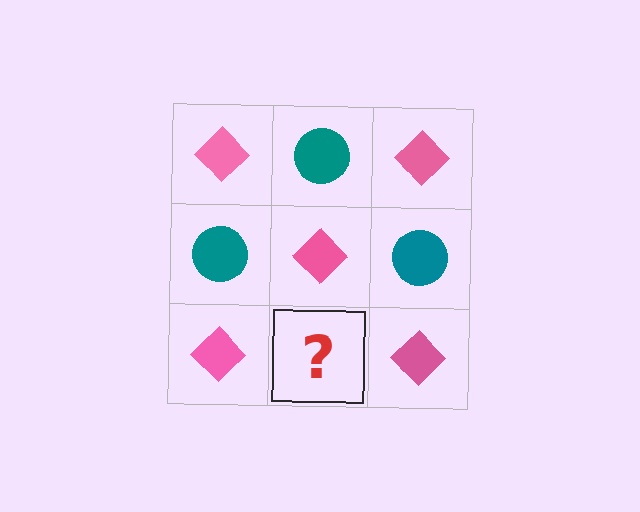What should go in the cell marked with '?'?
The missing cell should contain a teal circle.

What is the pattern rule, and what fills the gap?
The rule is that it alternates pink diamond and teal circle in a checkerboard pattern. The gap should be filled with a teal circle.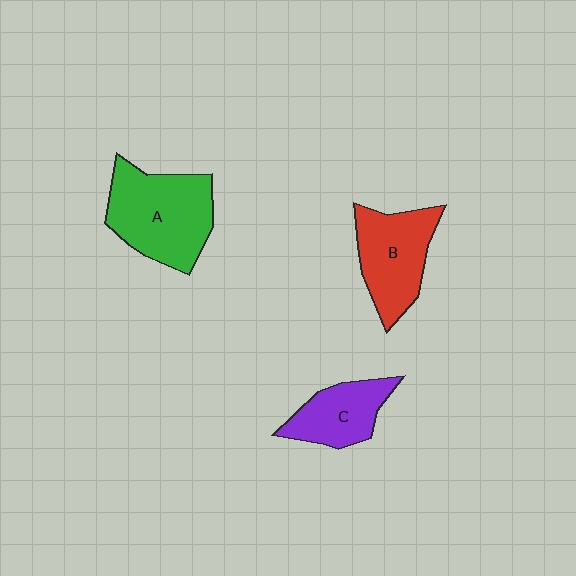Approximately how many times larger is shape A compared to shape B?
Approximately 1.2 times.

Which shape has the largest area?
Shape A (green).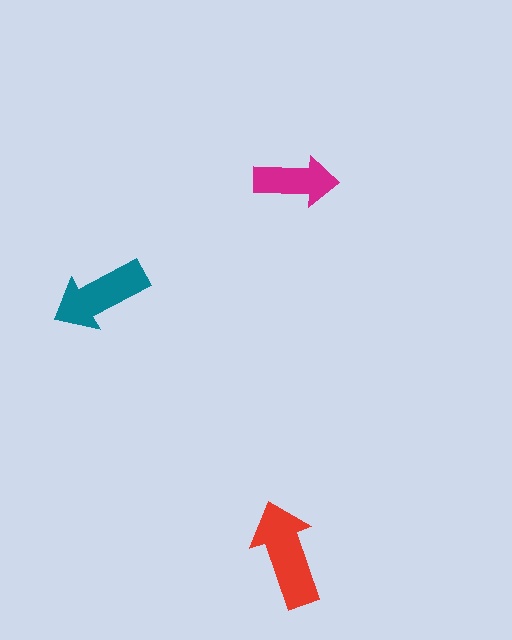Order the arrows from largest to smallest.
the red one, the teal one, the magenta one.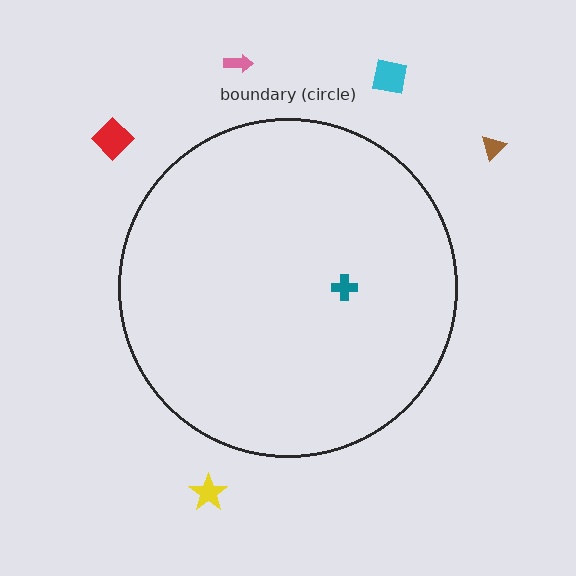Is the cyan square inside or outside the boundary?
Outside.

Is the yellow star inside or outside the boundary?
Outside.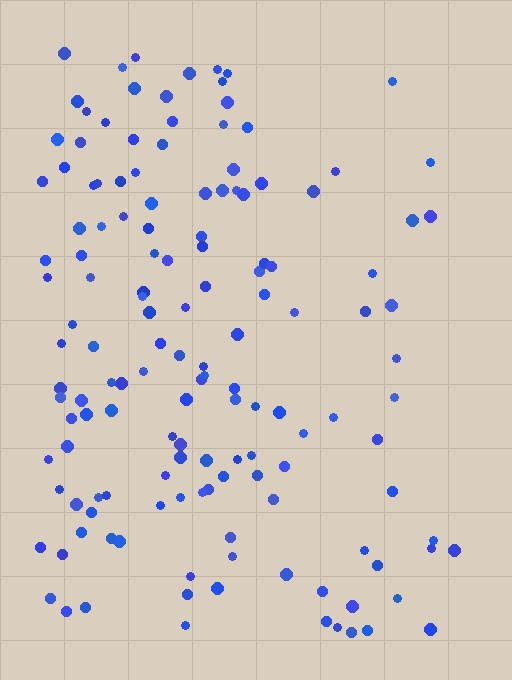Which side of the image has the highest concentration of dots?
The left.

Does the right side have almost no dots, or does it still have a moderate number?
Still a moderate number, just noticeably fewer than the left.